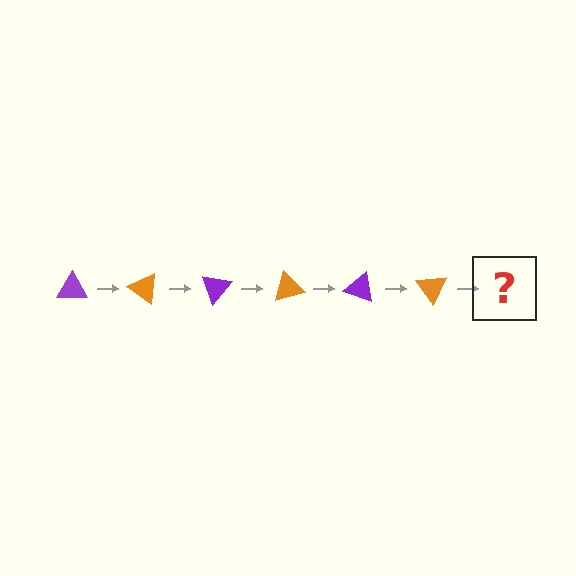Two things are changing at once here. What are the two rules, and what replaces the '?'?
The two rules are that it rotates 35 degrees each step and the color cycles through purple and orange. The '?' should be a purple triangle, rotated 210 degrees from the start.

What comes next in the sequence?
The next element should be a purple triangle, rotated 210 degrees from the start.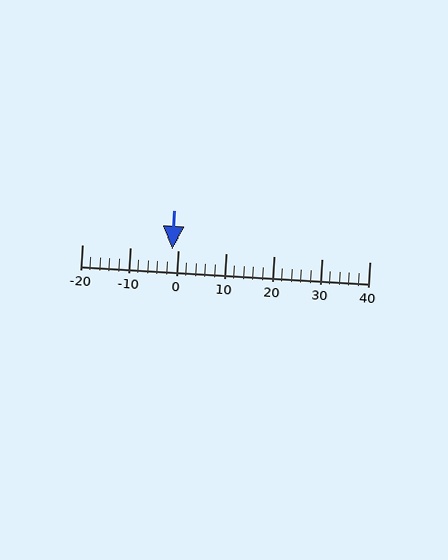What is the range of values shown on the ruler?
The ruler shows values from -20 to 40.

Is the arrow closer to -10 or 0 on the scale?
The arrow is closer to 0.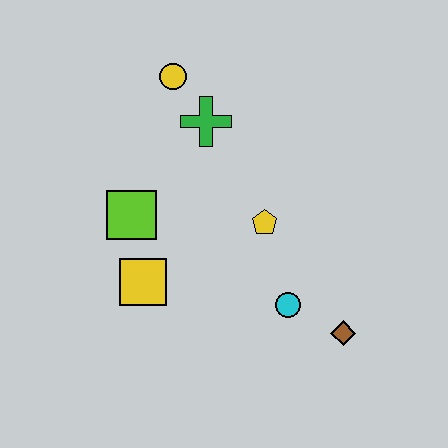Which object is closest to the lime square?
The yellow square is closest to the lime square.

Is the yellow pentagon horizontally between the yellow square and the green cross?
No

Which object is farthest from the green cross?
The brown diamond is farthest from the green cross.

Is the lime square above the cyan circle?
Yes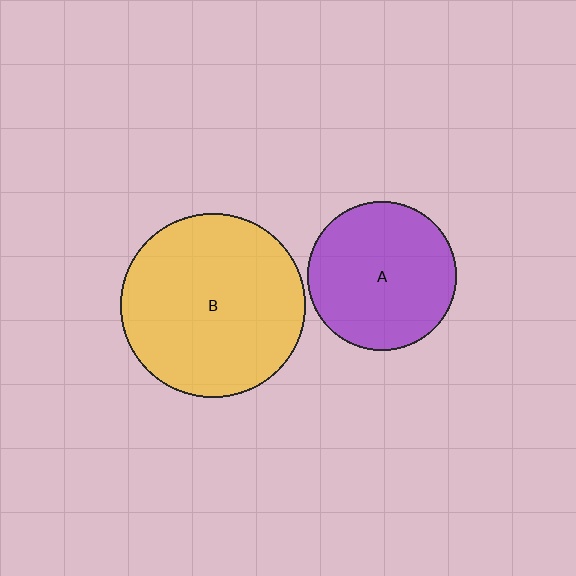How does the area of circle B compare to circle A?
Approximately 1.5 times.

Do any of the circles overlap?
No, none of the circles overlap.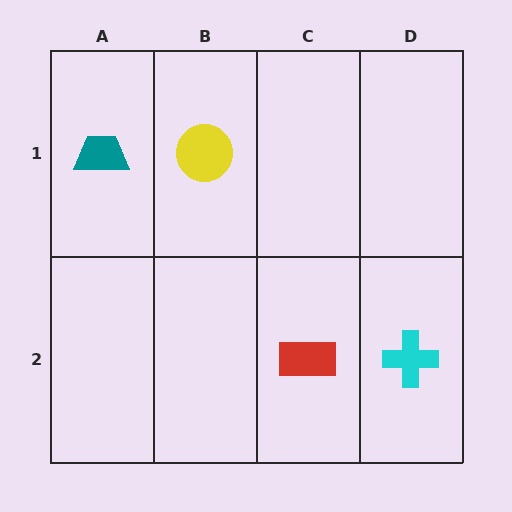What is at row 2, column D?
A cyan cross.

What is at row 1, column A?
A teal trapezoid.